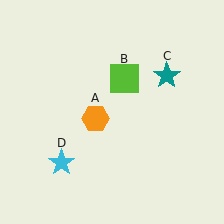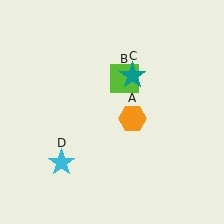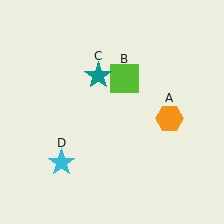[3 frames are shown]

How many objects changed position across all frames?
2 objects changed position: orange hexagon (object A), teal star (object C).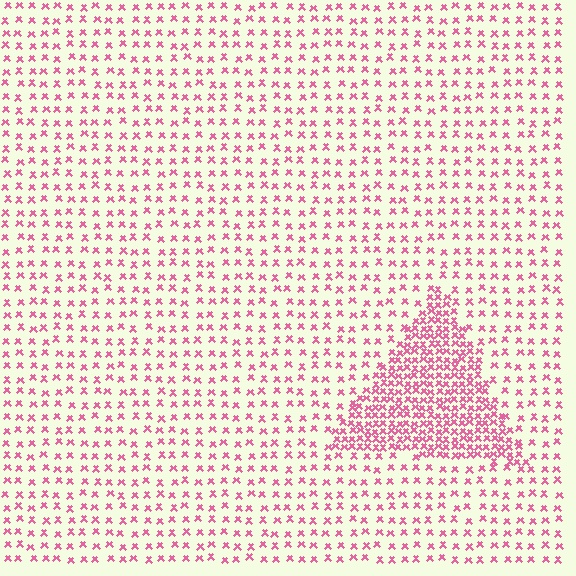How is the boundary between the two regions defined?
The boundary is defined by a change in element density (approximately 2.6x ratio). All elements are the same color, size, and shape.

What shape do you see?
I see a triangle.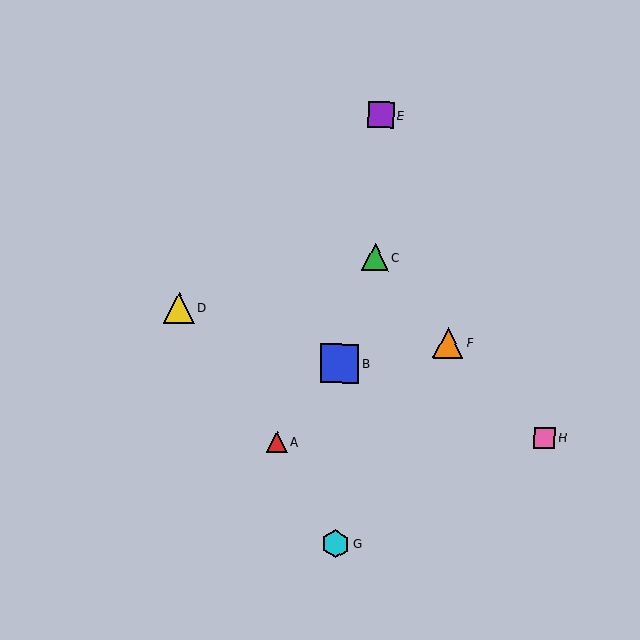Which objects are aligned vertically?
Objects B, G are aligned vertically.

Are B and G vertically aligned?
Yes, both are at x≈340.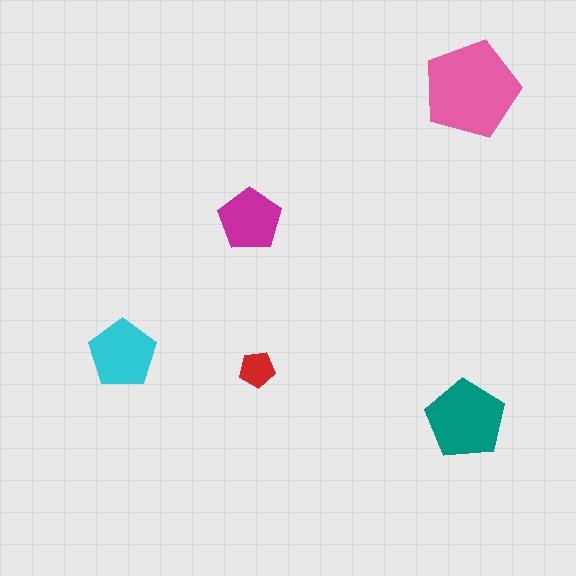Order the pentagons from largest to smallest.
the pink one, the teal one, the cyan one, the magenta one, the red one.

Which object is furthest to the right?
The pink pentagon is rightmost.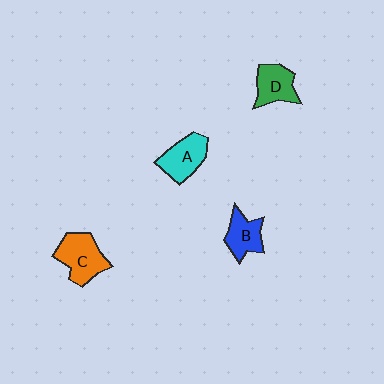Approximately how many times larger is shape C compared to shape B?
Approximately 1.4 times.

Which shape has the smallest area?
Shape B (blue).